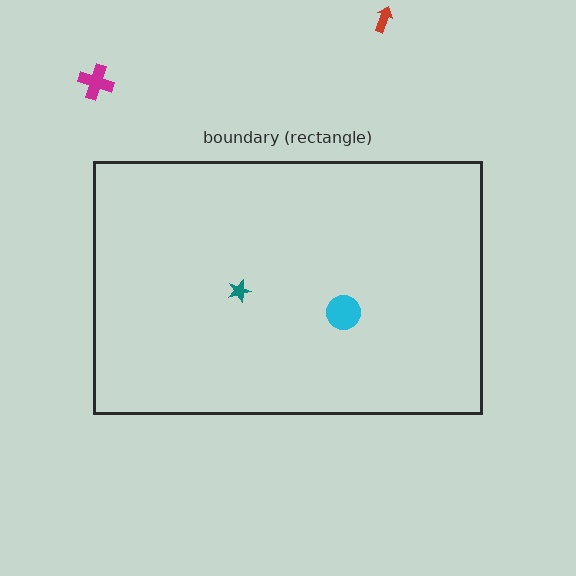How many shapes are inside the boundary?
2 inside, 2 outside.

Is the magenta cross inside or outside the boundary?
Outside.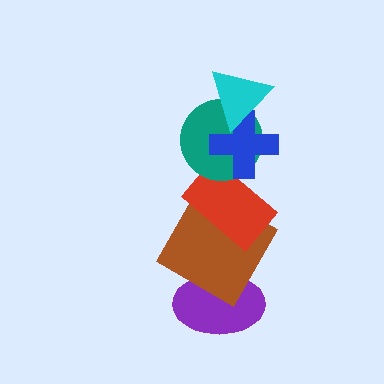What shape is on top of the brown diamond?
The red rectangle is on top of the brown diamond.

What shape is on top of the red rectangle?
The teal circle is on top of the red rectangle.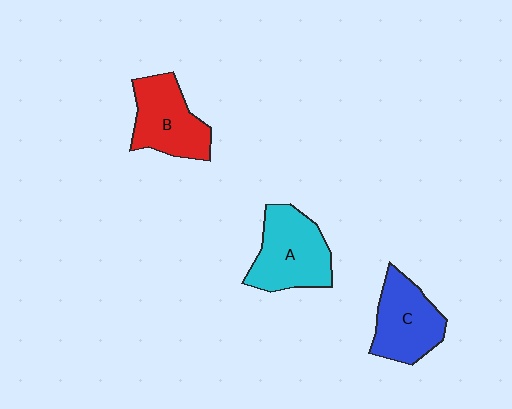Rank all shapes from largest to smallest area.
From largest to smallest: A (cyan), B (red), C (blue).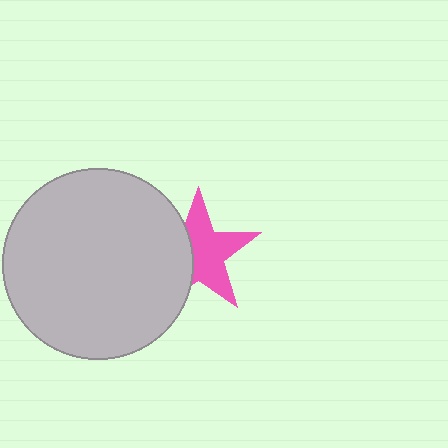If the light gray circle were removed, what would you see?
You would see the complete pink star.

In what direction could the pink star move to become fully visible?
The pink star could move right. That would shift it out from behind the light gray circle entirely.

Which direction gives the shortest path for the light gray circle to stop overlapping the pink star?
Moving left gives the shortest separation.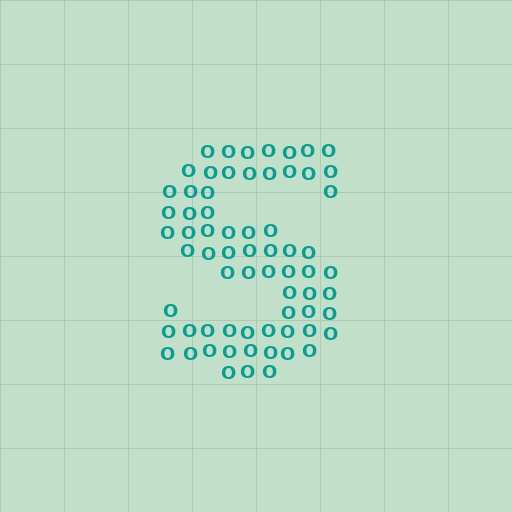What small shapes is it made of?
It is made of small letter O's.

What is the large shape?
The large shape is the letter S.